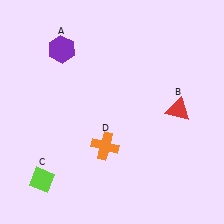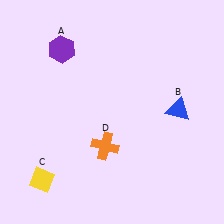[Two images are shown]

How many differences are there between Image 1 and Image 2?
There are 2 differences between the two images.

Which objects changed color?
B changed from red to blue. C changed from lime to yellow.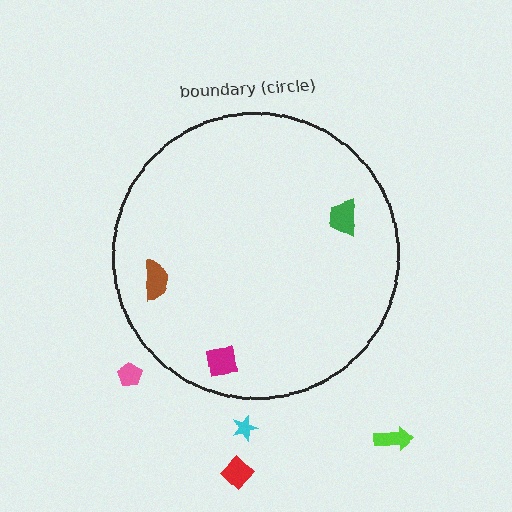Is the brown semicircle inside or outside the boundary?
Inside.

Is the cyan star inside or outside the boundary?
Outside.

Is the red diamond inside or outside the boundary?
Outside.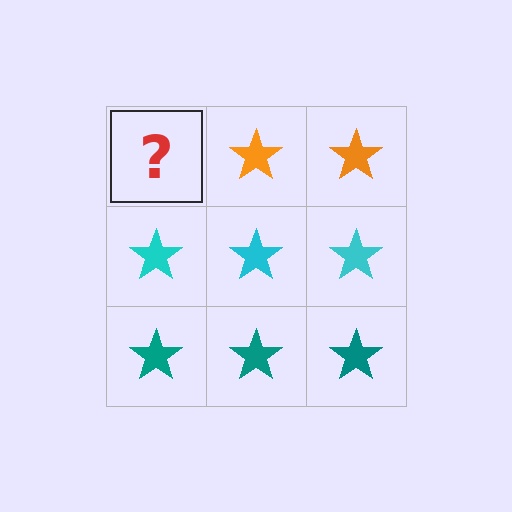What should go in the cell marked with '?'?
The missing cell should contain an orange star.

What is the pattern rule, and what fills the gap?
The rule is that each row has a consistent color. The gap should be filled with an orange star.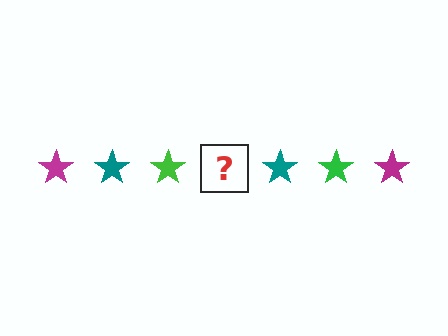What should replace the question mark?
The question mark should be replaced with a magenta star.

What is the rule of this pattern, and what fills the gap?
The rule is that the pattern cycles through magenta, teal, green stars. The gap should be filled with a magenta star.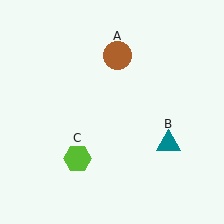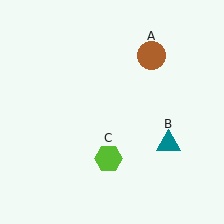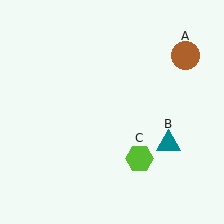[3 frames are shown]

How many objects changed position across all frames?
2 objects changed position: brown circle (object A), lime hexagon (object C).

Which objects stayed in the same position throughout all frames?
Teal triangle (object B) remained stationary.